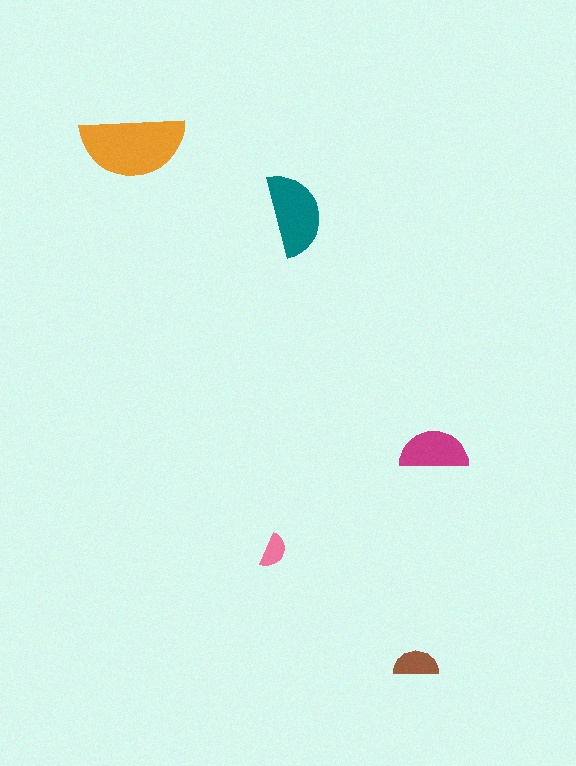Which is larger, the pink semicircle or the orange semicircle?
The orange one.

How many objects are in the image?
There are 5 objects in the image.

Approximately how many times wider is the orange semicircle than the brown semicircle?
About 2.5 times wider.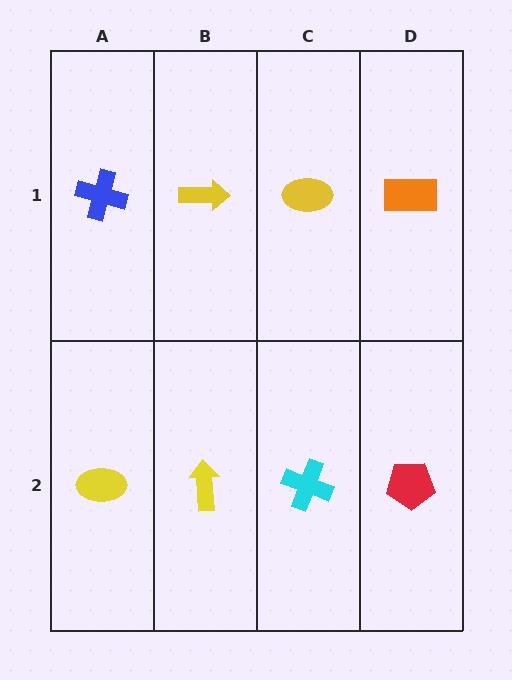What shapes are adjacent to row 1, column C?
A cyan cross (row 2, column C), a yellow arrow (row 1, column B), an orange rectangle (row 1, column D).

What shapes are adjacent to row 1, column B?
A yellow arrow (row 2, column B), a blue cross (row 1, column A), a yellow ellipse (row 1, column C).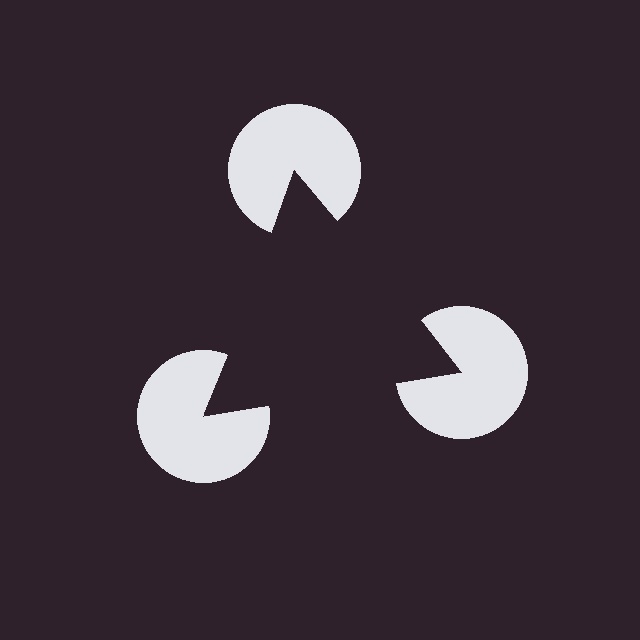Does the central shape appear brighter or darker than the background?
It typically appears slightly darker than the background, even though no actual brightness change is drawn.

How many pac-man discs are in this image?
There are 3 — one at each vertex of the illusory triangle.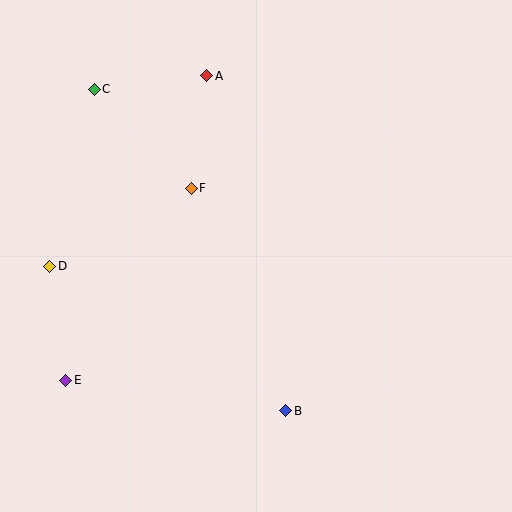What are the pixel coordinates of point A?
Point A is at (207, 76).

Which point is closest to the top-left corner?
Point C is closest to the top-left corner.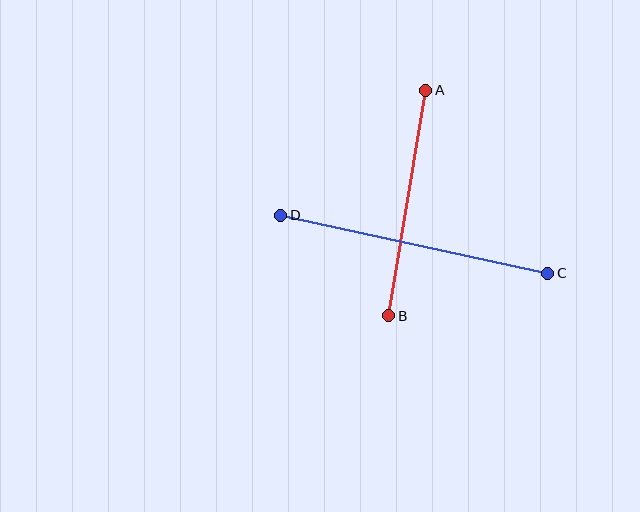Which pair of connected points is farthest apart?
Points C and D are farthest apart.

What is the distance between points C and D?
The distance is approximately 273 pixels.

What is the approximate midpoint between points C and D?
The midpoint is at approximately (414, 244) pixels.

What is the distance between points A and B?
The distance is approximately 228 pixels.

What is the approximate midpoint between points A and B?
The midpoint is at approximately (407, 203) pixels.